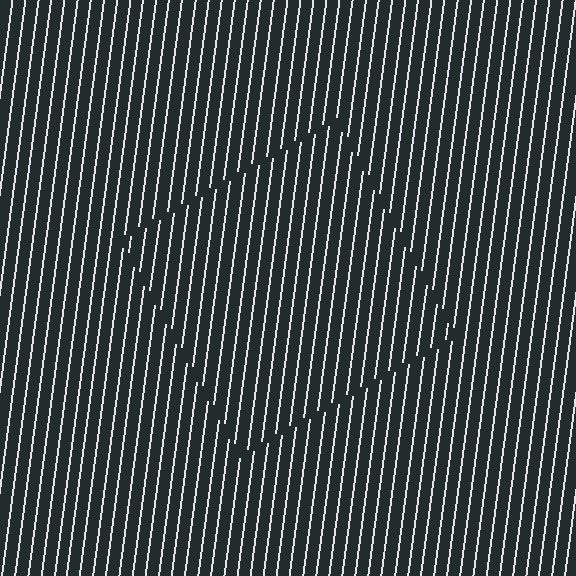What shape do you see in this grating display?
An illusory square. The interior of the shape contains the same grating, shifted by half a period — the contour is defined by the phase discontinuity where line-ends from the inner and outer gratings abut.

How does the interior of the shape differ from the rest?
The interior of the shape contains the same grating, shifted by half a period — the contour is defined by the phase discontinuity where line-ends from the inner and outer gratings abut.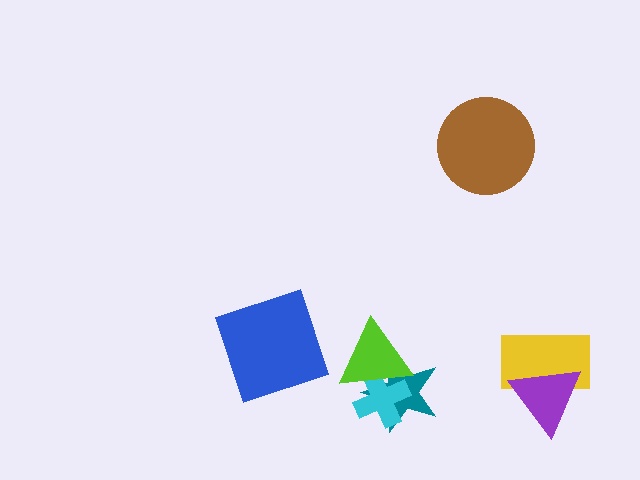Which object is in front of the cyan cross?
The lime triangle is in front of the cyan cross.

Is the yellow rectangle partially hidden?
Yes, it is partially covered by another shape.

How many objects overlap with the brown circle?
0 objects overlap with the brown circle.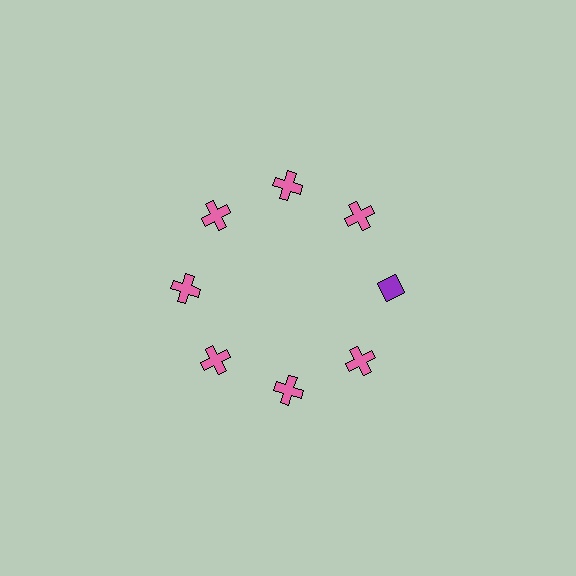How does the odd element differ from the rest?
It differs in both color (purple instead of pink) and shape (diamond instead of cross).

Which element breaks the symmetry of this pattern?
The purple diamond at roughly the 3 o'clock position breaks the symmetry. All other shapes are pink crosses.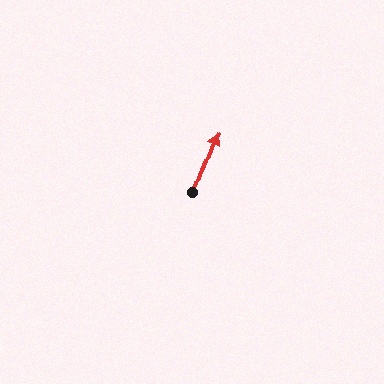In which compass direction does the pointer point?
North.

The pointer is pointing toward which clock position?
Roughly 1 o'clock.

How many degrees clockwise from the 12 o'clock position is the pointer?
Approximately 22 degrees.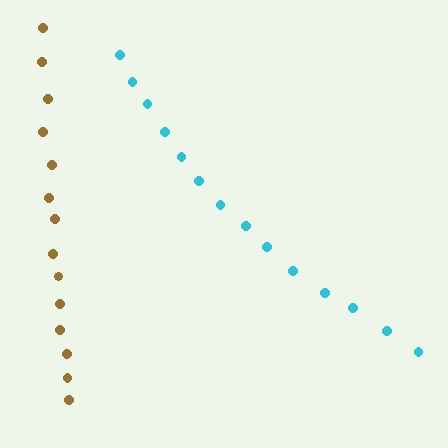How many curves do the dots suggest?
There are 2 distinct paths.